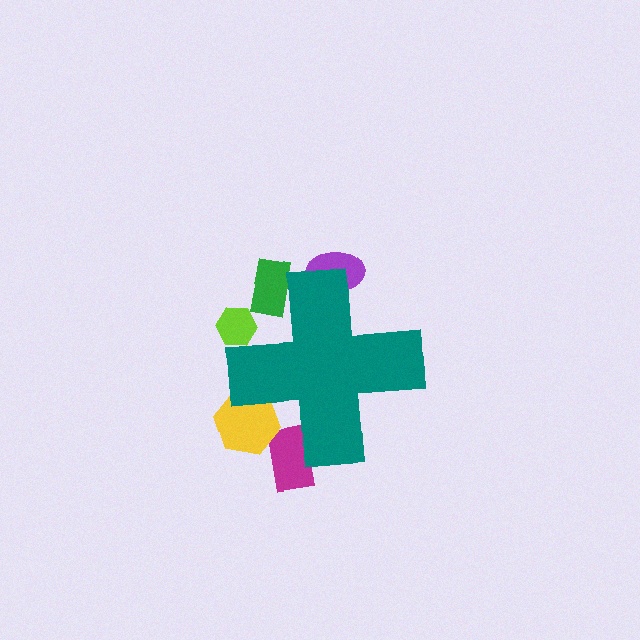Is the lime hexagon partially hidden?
Yes, the lime hexagon is partially hidden behind the teal cross.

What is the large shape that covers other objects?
A teal cross.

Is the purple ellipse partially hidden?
Yes, the purple ellipse is partially hidden behind the teal cross.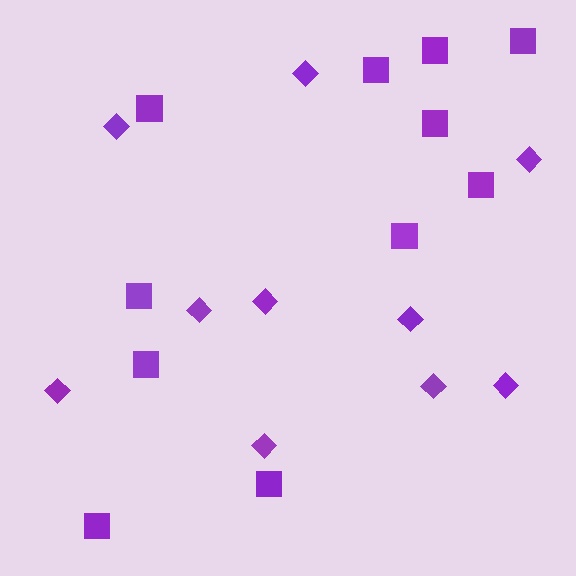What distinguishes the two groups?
There are 2 groups: one group of squares (11) and one group of diamonds (10).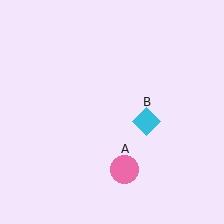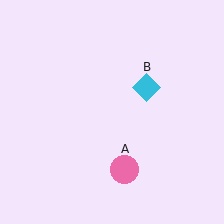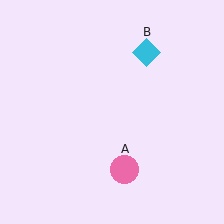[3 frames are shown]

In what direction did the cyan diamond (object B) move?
The cyan diamond (object B) moved up.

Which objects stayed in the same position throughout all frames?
Pink circle (object A) remained stationary.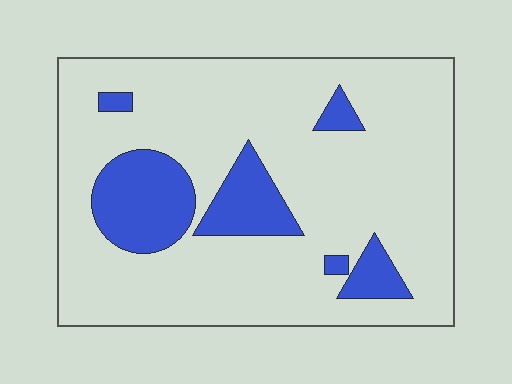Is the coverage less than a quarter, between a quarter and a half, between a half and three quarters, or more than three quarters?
Less than a quarter.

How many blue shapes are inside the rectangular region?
6.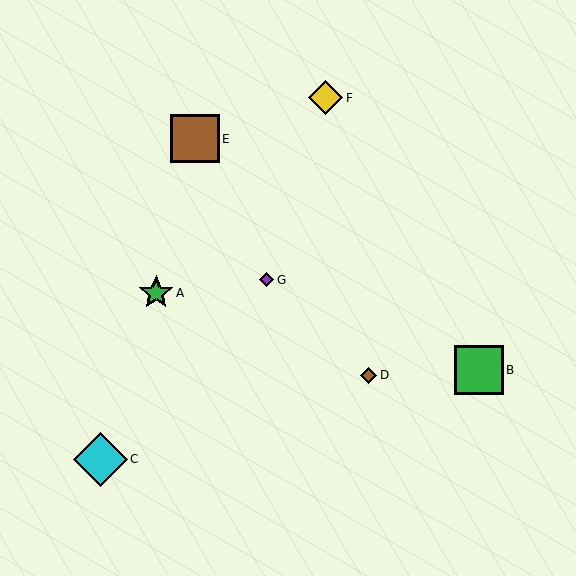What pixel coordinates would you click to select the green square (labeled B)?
Click at (479, 370) to select the green square B.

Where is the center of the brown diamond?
The center of the brown diamond is at (369, 375).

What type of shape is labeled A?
Shape A is a green star.